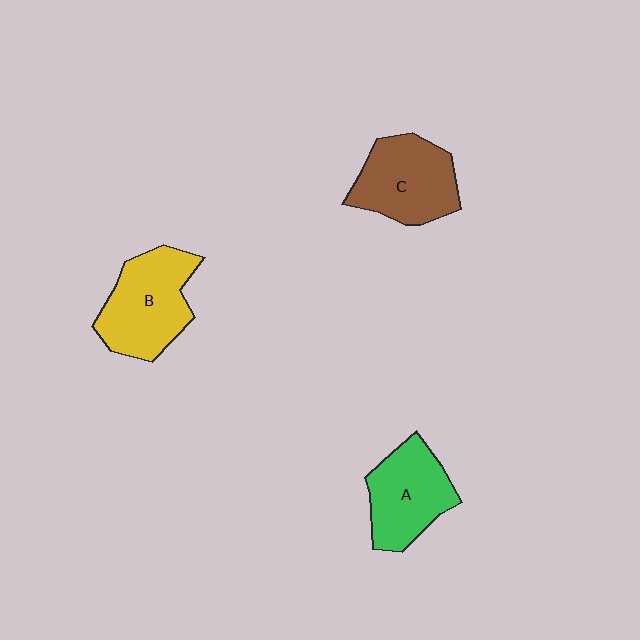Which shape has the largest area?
Shape B (yellow).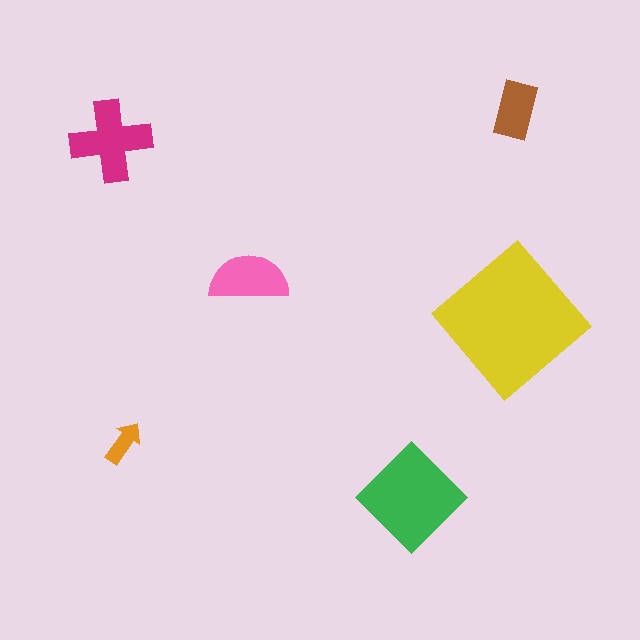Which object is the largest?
The yellow diamond.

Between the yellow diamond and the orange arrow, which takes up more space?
The yellow diamond.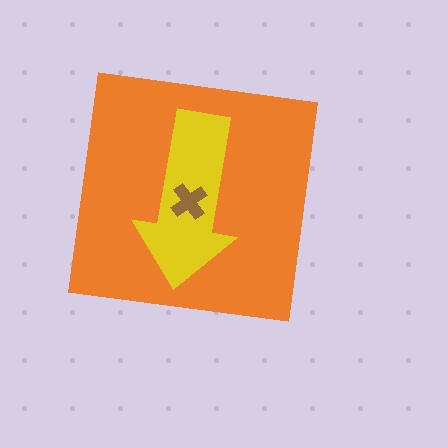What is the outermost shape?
The orange square.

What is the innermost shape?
The brown cross.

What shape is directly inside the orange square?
The yellow arrow.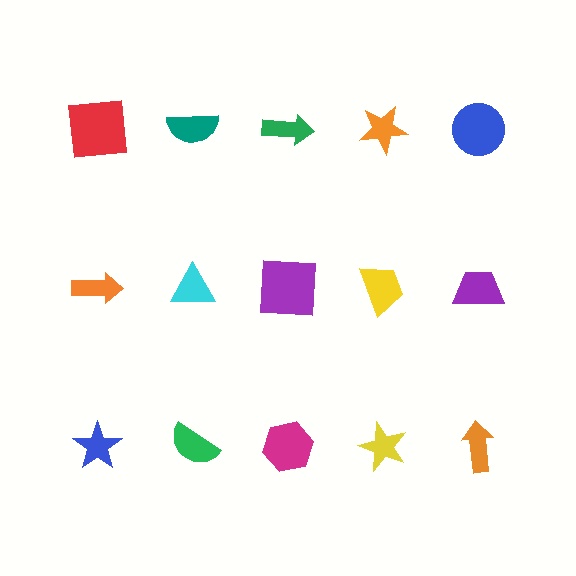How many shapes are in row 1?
5 shapes.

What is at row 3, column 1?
A blue star.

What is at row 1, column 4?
An orange star.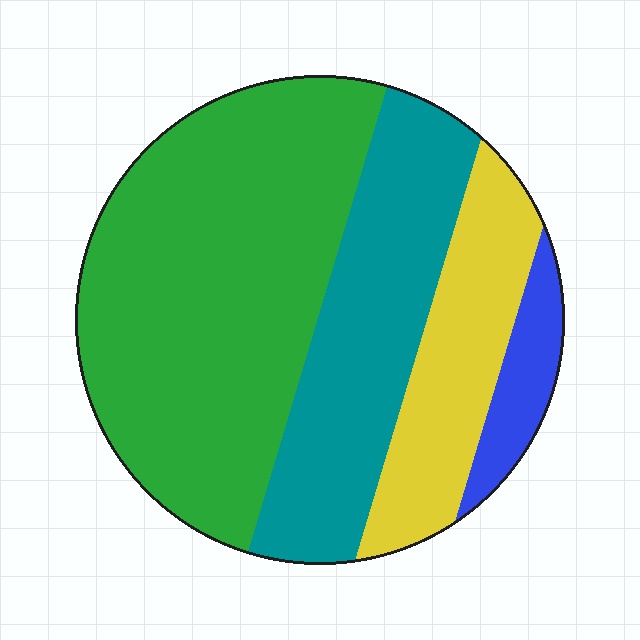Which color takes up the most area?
Green, at roughly 50%.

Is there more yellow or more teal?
Teal.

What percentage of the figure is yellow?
Yellow takes up less than a quarter of the figure.